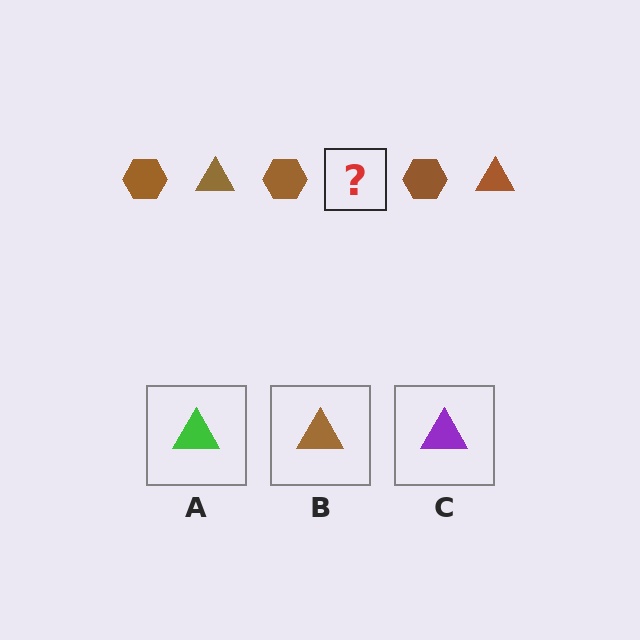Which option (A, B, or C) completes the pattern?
B.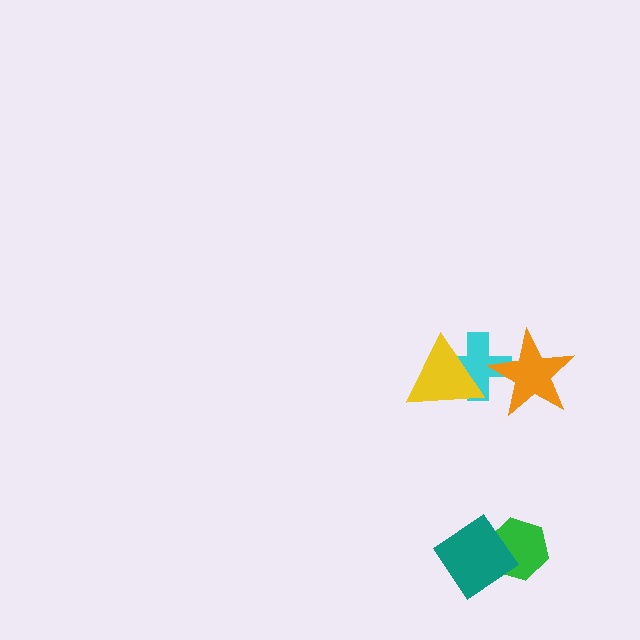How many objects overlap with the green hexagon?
1 object overlaps with the green hexagon.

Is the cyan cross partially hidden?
Yes, it is partially covered by another shape.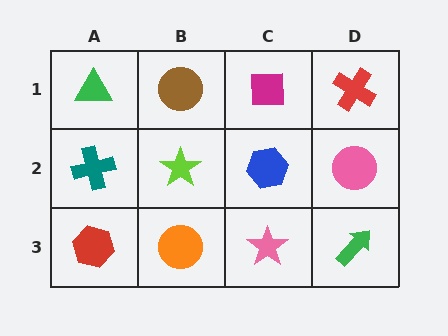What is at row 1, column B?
A brown circle.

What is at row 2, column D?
A pink circle.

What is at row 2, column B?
A lime star.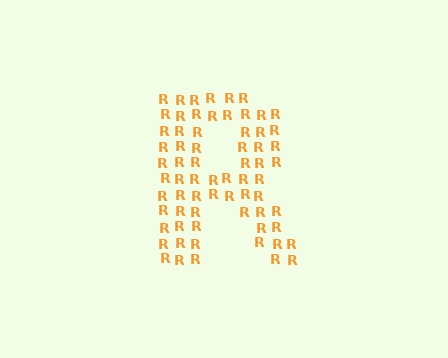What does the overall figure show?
The overall figure shows the letter R.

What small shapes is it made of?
It is made of small letter R's.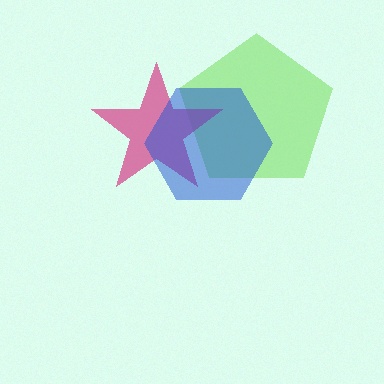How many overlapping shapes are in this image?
There are 3 overlapping shapes in the image.